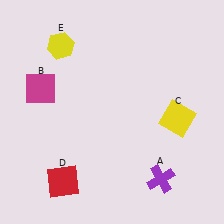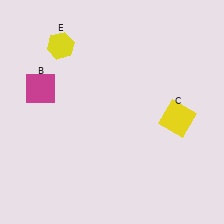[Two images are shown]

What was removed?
The purple cross (A), the red square (D) were removed in Image 2.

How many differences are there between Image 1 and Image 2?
There are 2 differences between the two images.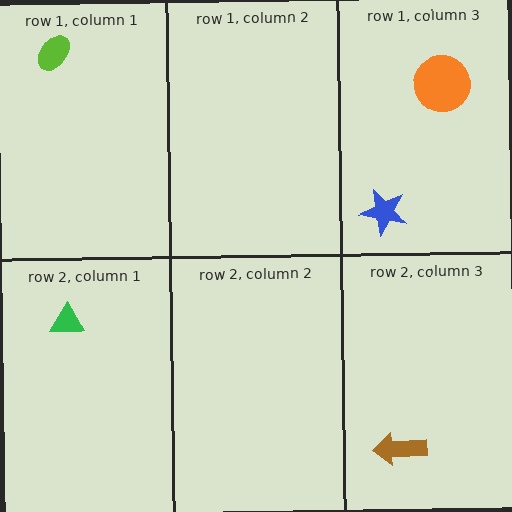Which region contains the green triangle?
The row 2, column 1 region.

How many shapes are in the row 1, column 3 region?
2.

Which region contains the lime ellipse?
The row 1, column 1 region.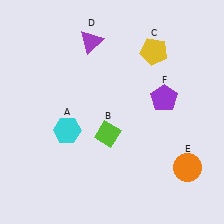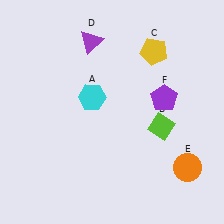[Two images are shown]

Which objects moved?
The objects that moved are: the cyan hexagon (A), the lime diamond (B).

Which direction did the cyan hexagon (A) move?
The cyan hexagon (A) moved up.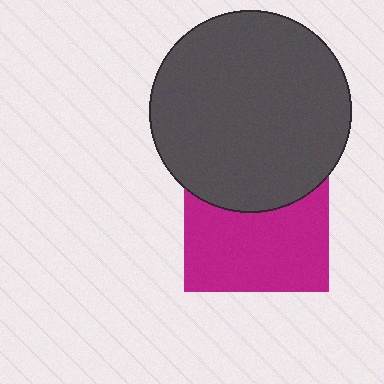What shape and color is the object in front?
The object in front is a dark gray circle.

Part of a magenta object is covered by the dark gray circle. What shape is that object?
It is a square.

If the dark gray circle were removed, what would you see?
You would see the complete magenta square.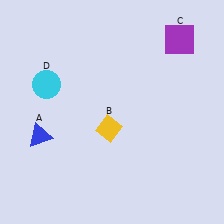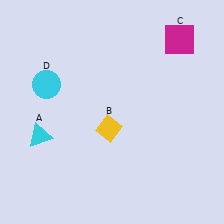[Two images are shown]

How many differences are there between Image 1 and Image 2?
There are 2 differences between the two images.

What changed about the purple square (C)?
In Image 1, C is purple. In Image 2, it changed to magenta.